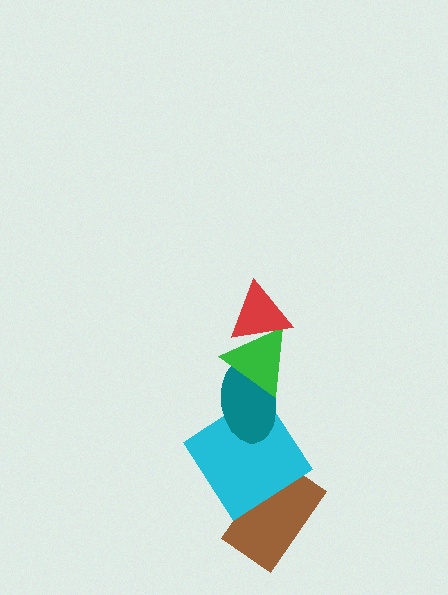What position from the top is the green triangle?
The green triangle is 2nd from the top.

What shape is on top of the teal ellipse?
The green triangle is on top of the teal ellipse.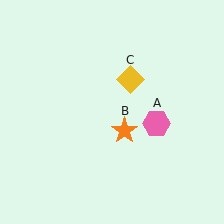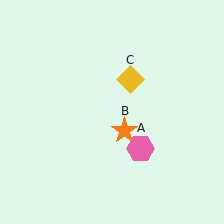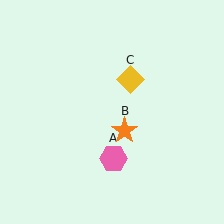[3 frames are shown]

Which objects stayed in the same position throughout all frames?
Orange star (object B) and yellow diamond (object C) remained stationary.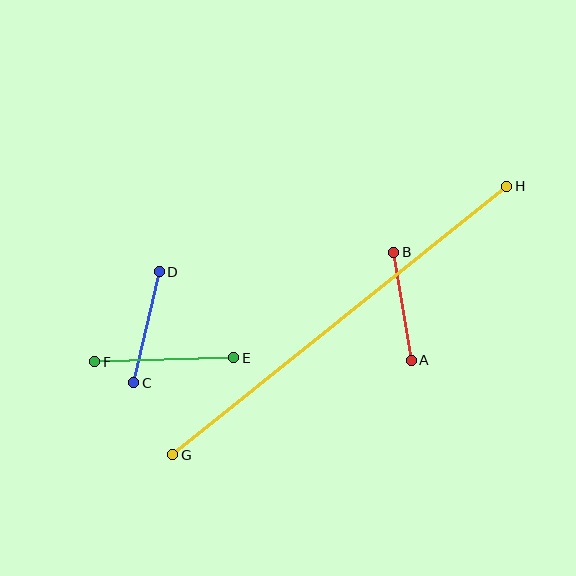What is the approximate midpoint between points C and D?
The midpoint is at approximately (147, 327) pixels.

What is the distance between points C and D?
The distance is approximately 114 pixels.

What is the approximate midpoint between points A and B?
The midpoint is at approximately (402, 306) pixels.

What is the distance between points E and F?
The distance is approximately 139 pixels.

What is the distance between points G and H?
The distance is approximately 428 pixels.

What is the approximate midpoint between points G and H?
The midpoint is at approximately (340, 320) pixels.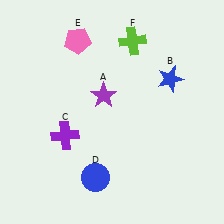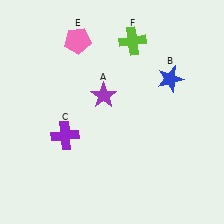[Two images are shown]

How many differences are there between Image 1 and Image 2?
There is 1 difference between the two images.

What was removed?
The blue circle (D) was removed in Image 2.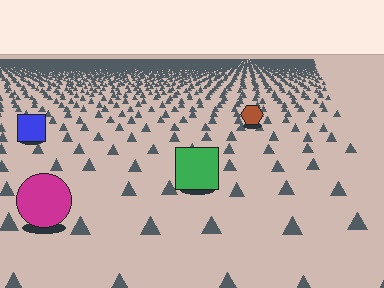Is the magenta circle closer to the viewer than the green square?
Yes. The magenta circle is closer — you can tell from the texture gradient: the ground texture is coarser near it.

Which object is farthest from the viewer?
The brown hexagon is farthest from the viewer. It appears smaller and the ground texture around it is denser.